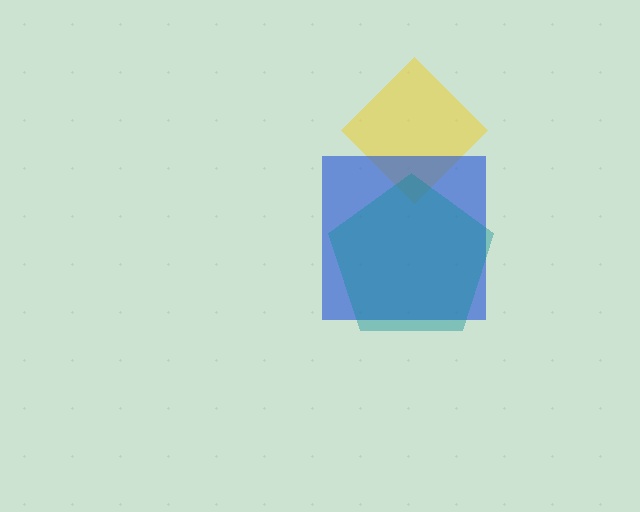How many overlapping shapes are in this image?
There are 3 overlapping shapes in the image.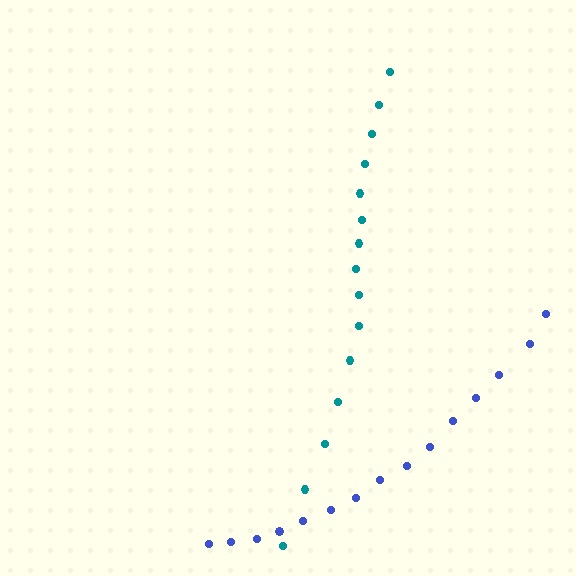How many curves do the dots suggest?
There are 2 distinct paths.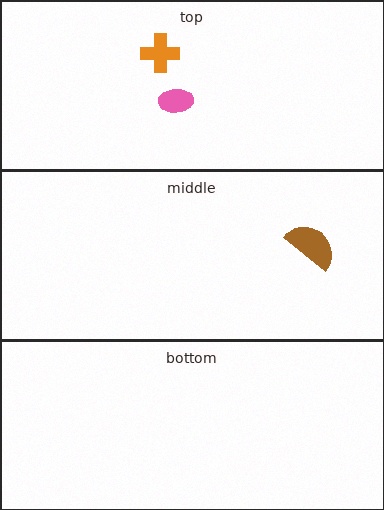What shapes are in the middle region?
The brown semicircle.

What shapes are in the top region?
The pink ellipse, the orange cross.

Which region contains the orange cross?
The top region.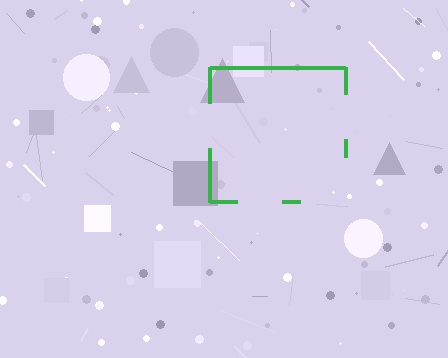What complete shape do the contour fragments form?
The contour fragments form a square.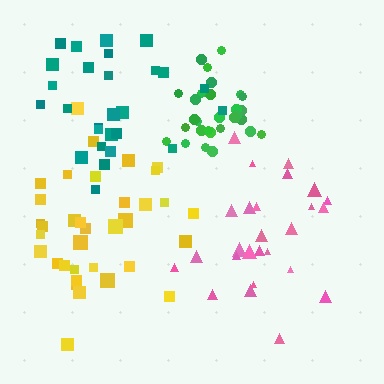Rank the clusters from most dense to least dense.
green, pink, yellow, teal.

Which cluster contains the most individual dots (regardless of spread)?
Yellow (35).